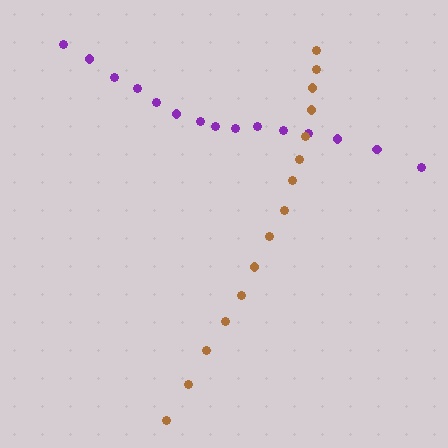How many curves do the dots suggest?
There are 2 distinct paths.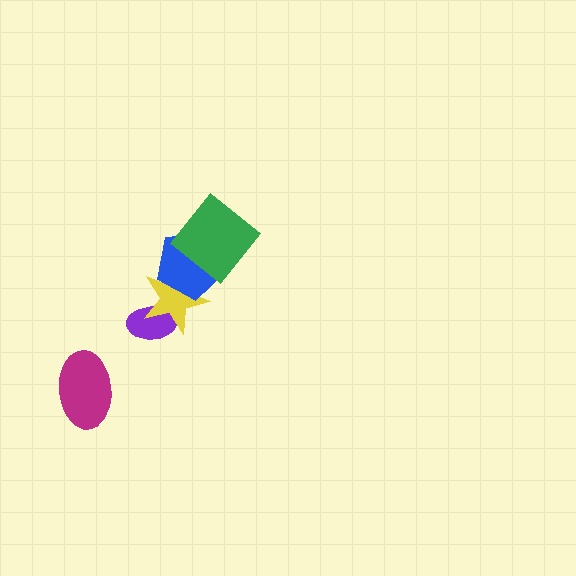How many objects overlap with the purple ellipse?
1 object overlaps with the purple ellipse.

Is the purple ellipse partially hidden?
Yes, it is partially covered by another shape.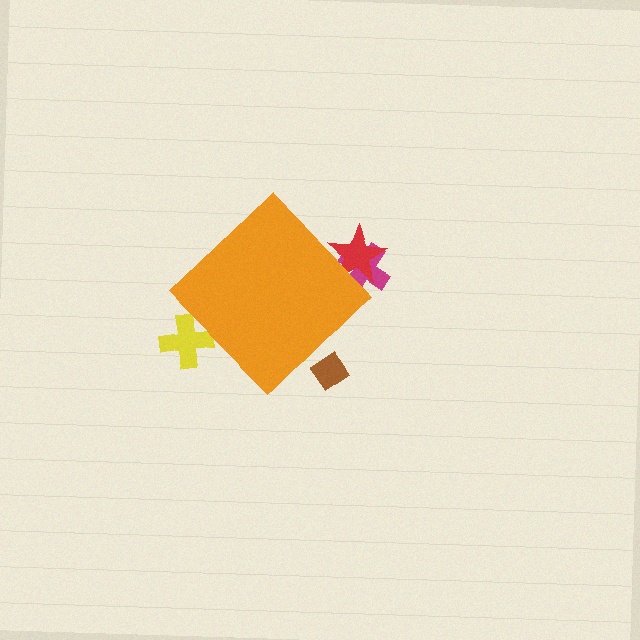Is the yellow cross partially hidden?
Yes, the yellow cross is partially hidden behind the orange diamond.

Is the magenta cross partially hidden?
Yes, the magenta cross is partially hidden behind the orange diamond.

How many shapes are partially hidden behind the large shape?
4 shapes are partially hidden.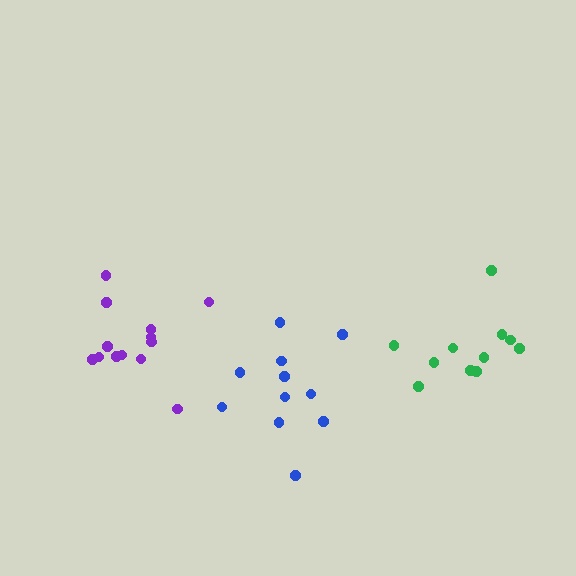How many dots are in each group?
Group 1: 11 dots, Group 2: 13 dots, Group 3: 11 dots (35 total).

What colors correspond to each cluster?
The clusters are colored: blue, purple, green.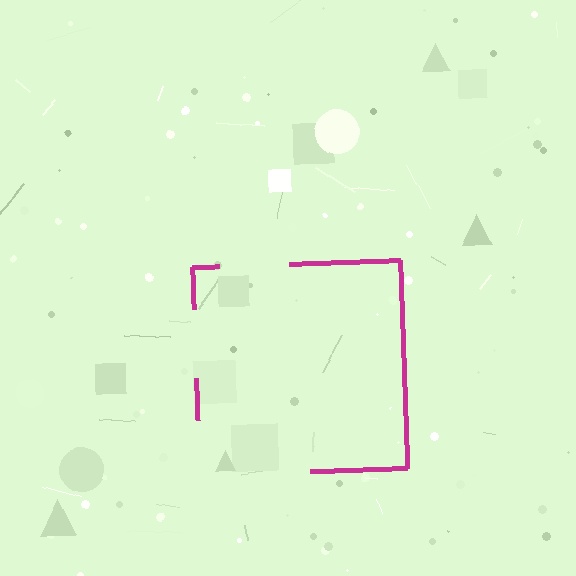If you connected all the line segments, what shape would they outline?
They would outline a square.